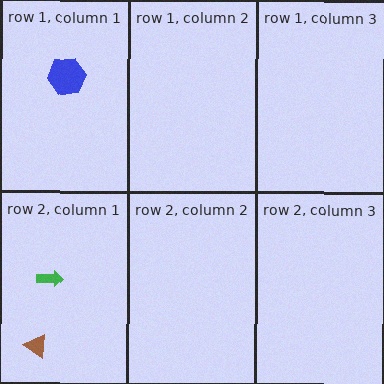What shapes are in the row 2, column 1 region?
The green arrow, the brown triangle.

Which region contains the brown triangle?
The row 2, column 1 region.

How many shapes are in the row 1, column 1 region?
1.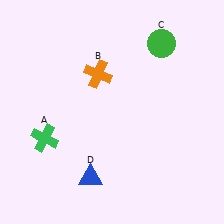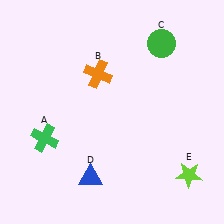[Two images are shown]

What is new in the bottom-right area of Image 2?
A lime star (E) was added in the bottom-right area of Image 2.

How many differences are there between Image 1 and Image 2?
There is 1 difference between the two images.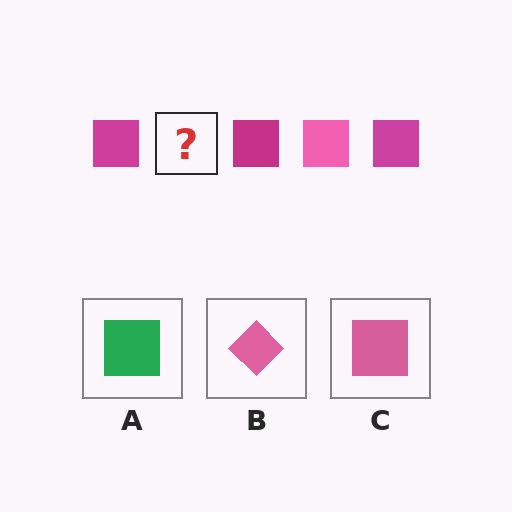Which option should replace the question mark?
Option C.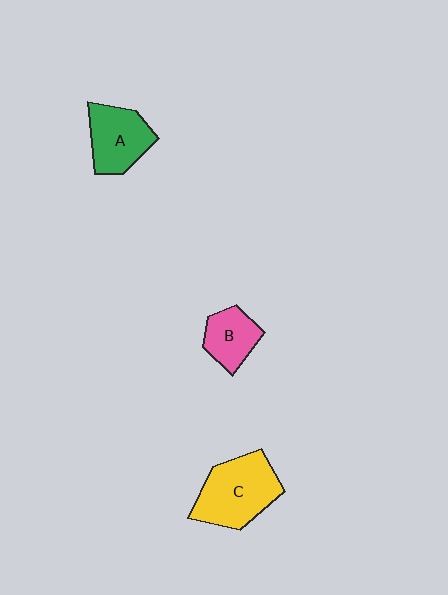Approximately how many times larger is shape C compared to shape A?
Approximately 1.3 times.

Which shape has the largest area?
Shape C (yellow).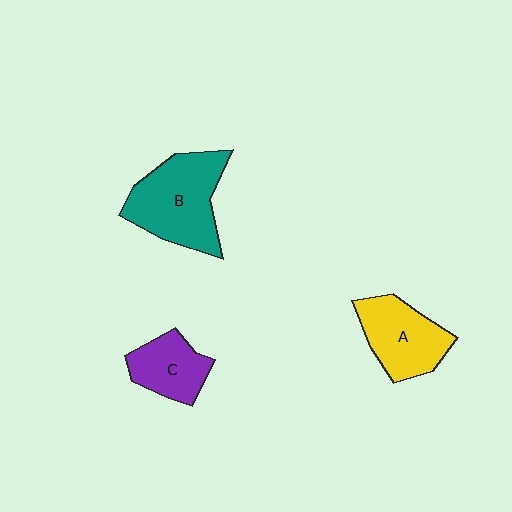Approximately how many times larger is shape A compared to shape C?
Approximately 1.4 times.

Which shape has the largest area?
Shape B (teal).